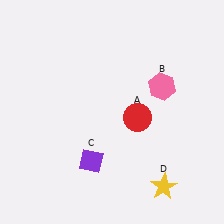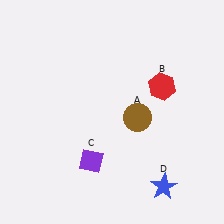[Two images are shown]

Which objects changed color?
A changed from red to brown. B changed from pink to red. D changed from yellow to blue.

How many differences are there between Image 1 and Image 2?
There are 3 differences between the two images.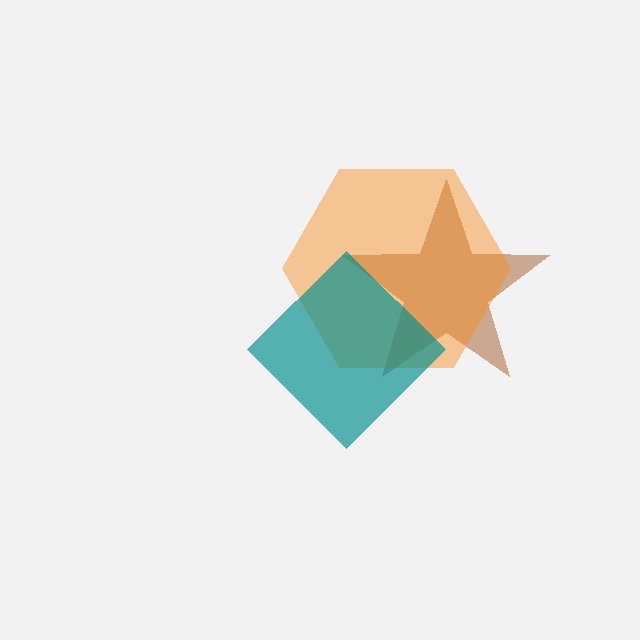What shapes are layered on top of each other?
The layered shapes are: a brown star, an orange hexagon, a teal diamond.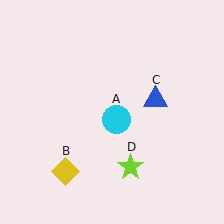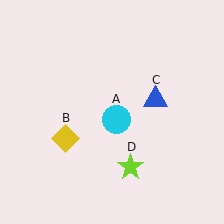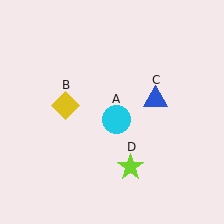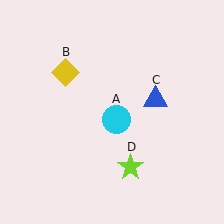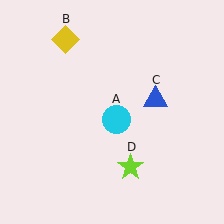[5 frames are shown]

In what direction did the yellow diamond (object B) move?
The yellow diamond (object B) moved up.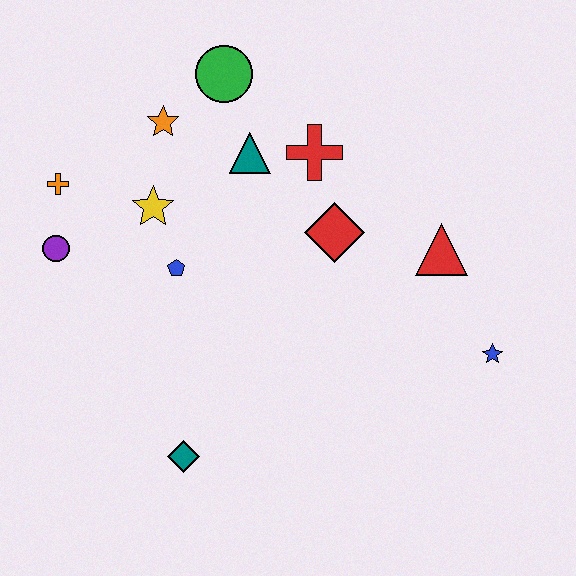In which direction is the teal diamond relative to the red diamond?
The teal diamond is below the red diamond.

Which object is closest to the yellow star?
The blue pentagon is closest to the yellow star.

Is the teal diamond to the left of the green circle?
Yes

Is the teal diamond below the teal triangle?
Yes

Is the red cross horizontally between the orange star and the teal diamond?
No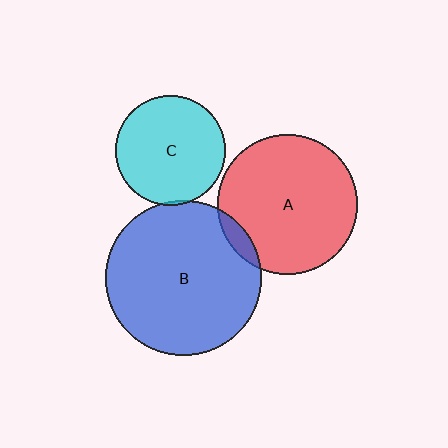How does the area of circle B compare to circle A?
Approximately 1.2 times.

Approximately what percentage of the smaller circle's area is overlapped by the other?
Approximately 5%.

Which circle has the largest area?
Circle B (blue).